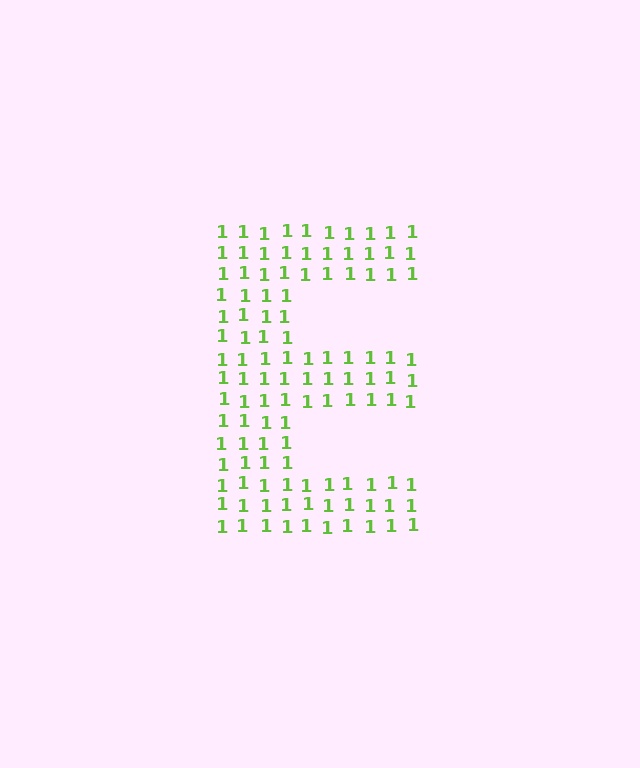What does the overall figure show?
The overall figure shows the letter E.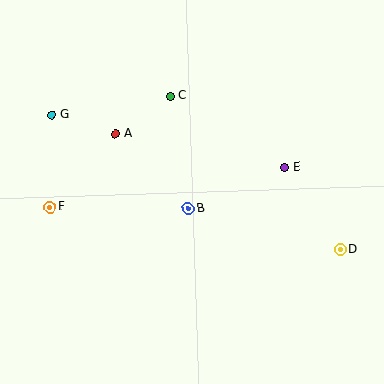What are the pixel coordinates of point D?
Point D is at (340, 249).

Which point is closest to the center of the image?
Point B at (188, 208) is closest to the center.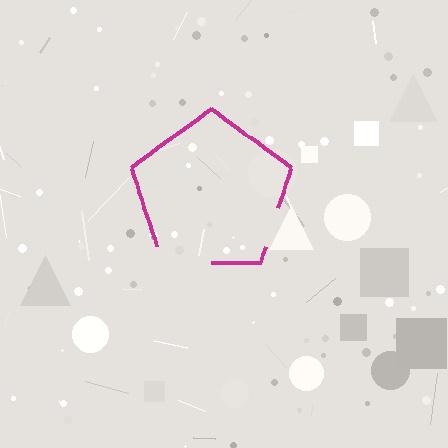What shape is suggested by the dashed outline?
The dashed outline suggests a pentagon.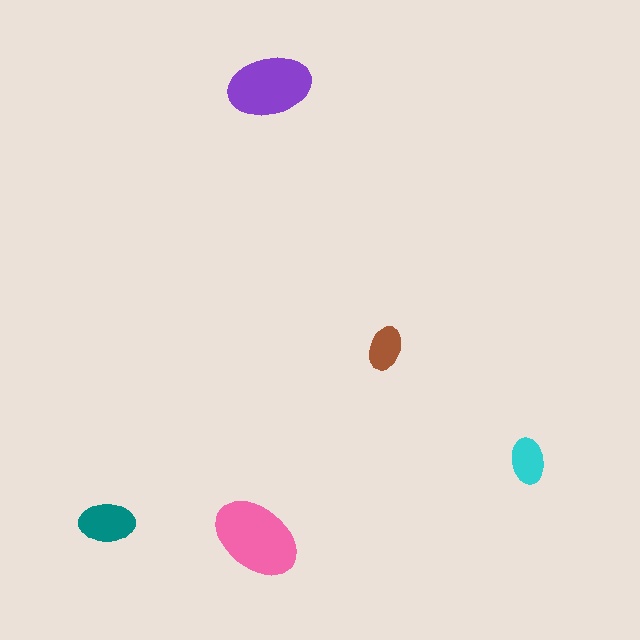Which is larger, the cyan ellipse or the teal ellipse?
The teal one.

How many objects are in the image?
There are 5 objects in the image.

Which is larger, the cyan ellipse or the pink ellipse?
The pink one.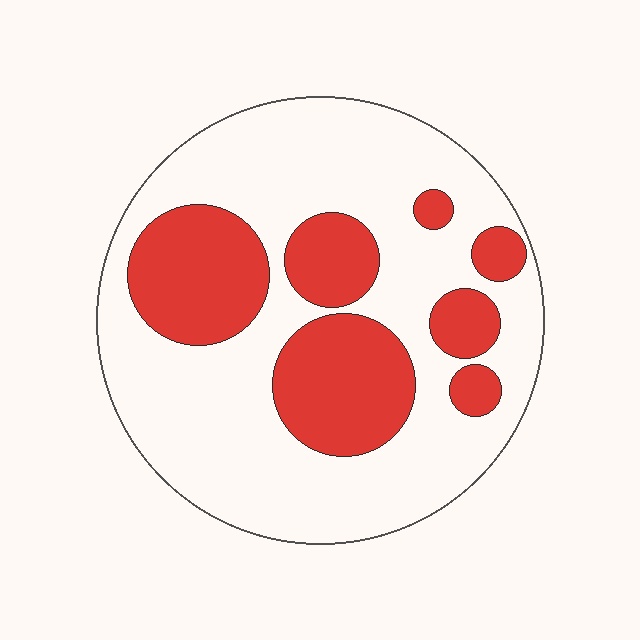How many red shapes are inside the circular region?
7.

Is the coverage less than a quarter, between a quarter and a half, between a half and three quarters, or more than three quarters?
Between a quarter and a half.